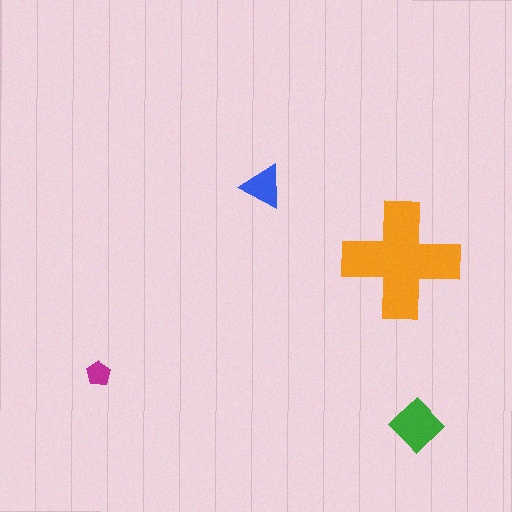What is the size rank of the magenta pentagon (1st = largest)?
4th.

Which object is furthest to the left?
The magenta pentagon is leftmost.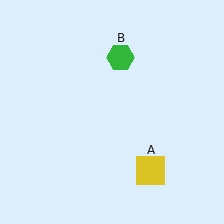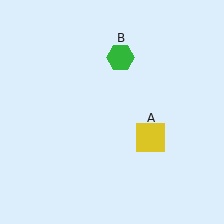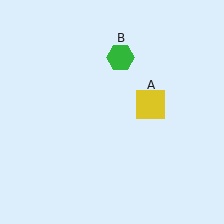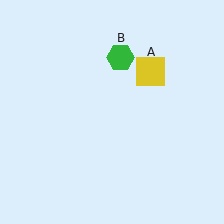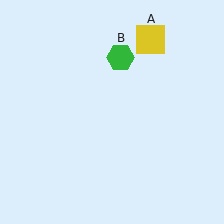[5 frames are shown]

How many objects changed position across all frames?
1 object changed position: yellow square (object A).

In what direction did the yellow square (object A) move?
The yellow square (object A) moved up.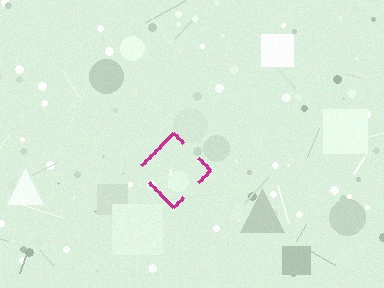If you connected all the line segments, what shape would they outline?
They would outline a diamond.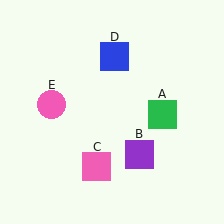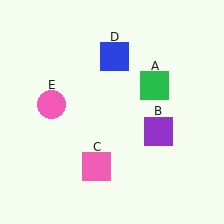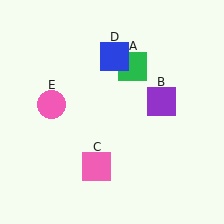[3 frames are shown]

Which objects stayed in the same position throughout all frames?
Pink square (object C) and blue square (object D) and pink circle (object E) remained stationary.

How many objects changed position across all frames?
2 objects changed position: green square (object A), purple square (object B).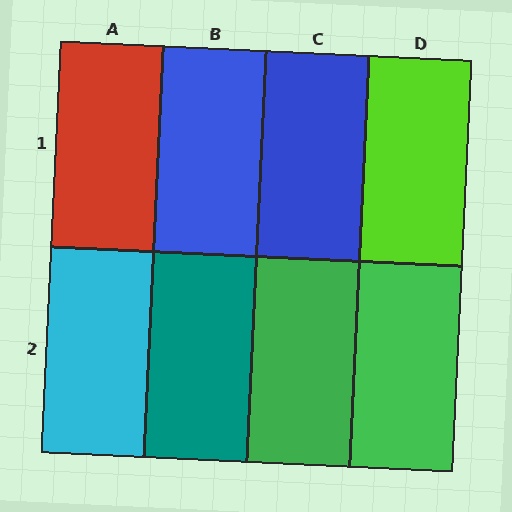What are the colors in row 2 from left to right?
Cyan, teal, green, green.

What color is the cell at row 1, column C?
Blue.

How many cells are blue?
2 cells are blue.